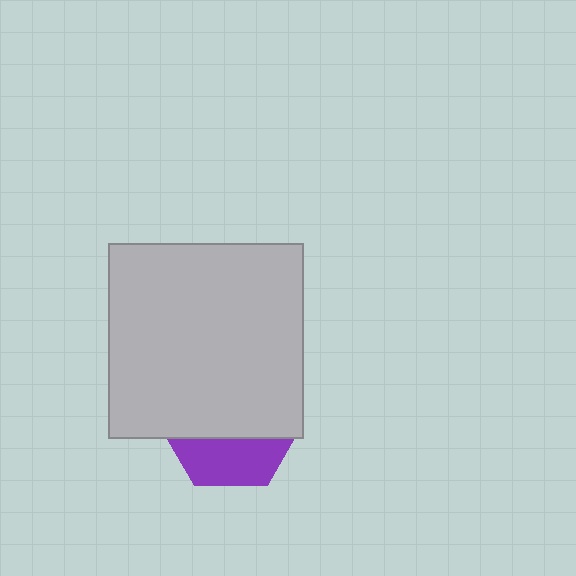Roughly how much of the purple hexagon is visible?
A small part of it is visible (roughly 33%).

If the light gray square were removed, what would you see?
You would see the complete purple hexagon.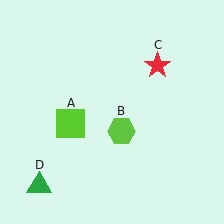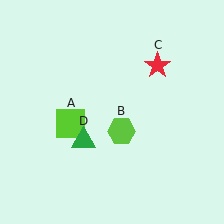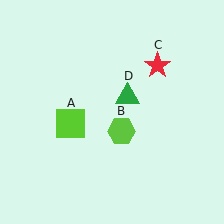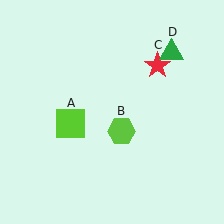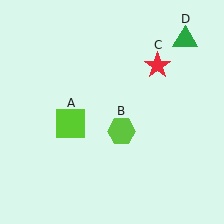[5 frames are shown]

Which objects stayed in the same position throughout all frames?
Lime square (object A) and lime hexagon (object B) and red star (object C) remained stationary.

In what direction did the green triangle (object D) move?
The green triangle (object D) moved up and to the right.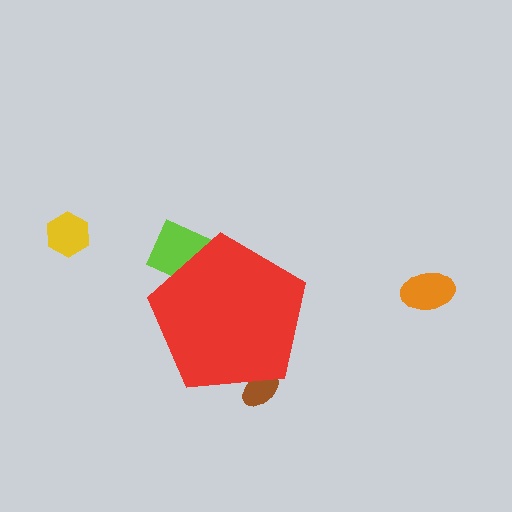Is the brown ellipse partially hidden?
Yes, the brown ellipse is partially hidden behind the red pentagon.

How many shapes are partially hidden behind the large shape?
2 shapes are partially hidden.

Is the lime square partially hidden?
Yes, the lime square is partially hidden behind the red pentagon.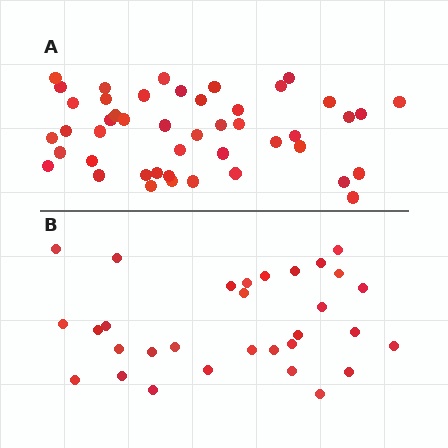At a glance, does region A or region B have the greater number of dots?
Region A (the top region) has more dots.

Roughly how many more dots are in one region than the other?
Region A has approximately 15 more dots than region B.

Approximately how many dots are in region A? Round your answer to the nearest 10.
About 50 dots. (The exact count is 46, which rounds to 50.)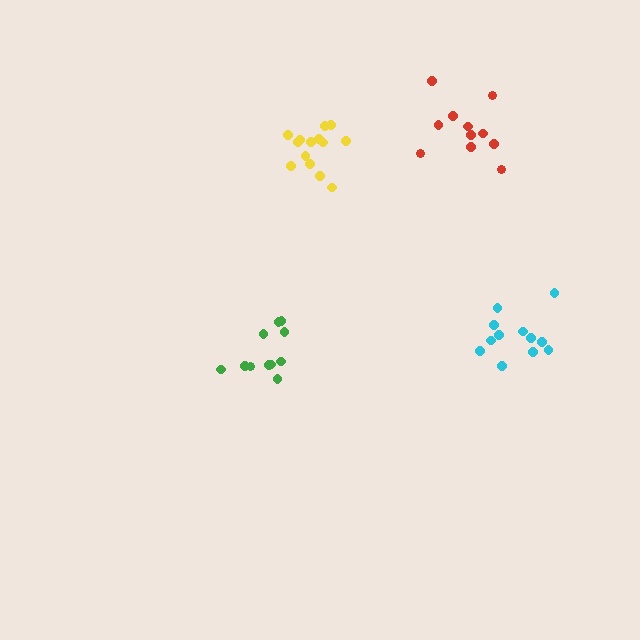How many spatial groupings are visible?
There are 4 spatial groupings.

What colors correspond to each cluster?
The clusters are colored: red, yellow, green, cyan.